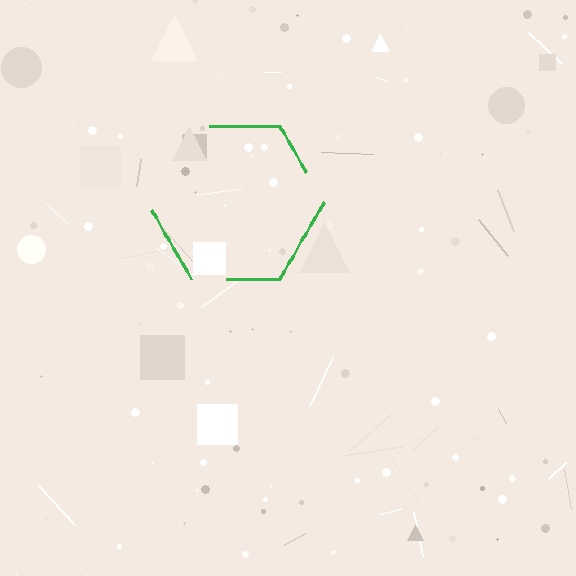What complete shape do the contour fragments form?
The contour fragments form a hexagon.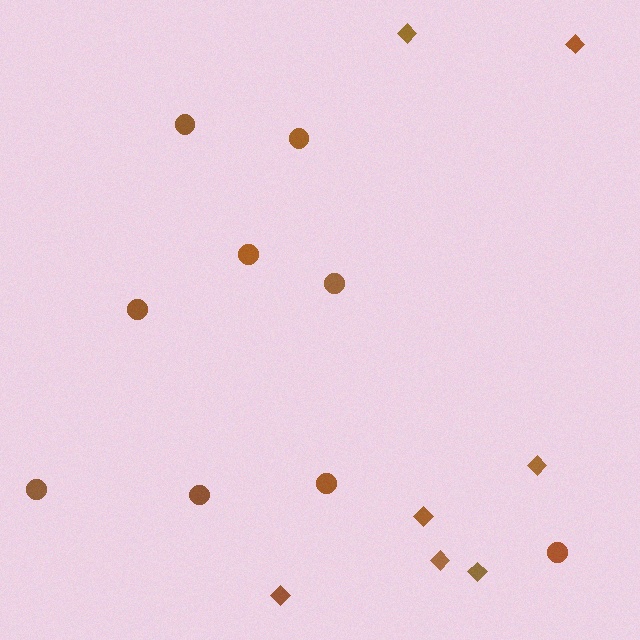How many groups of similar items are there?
There are 2 groups: one group of diamonds (7) and one group of circles (9).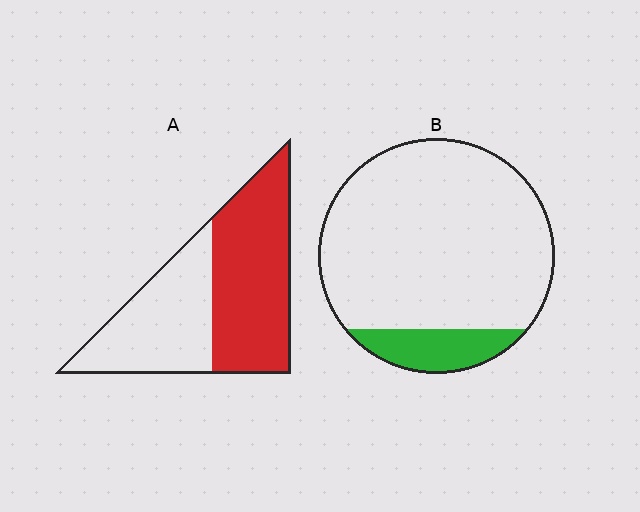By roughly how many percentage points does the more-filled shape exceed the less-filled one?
By roughly 40 percentage points (A over B).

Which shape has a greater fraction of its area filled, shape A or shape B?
Shape A.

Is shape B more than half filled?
No.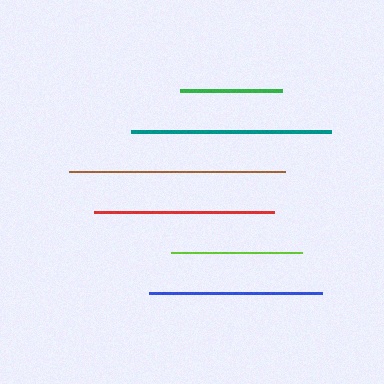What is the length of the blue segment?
The blue segment is approximately 173 pixels long.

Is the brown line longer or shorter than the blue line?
The brown line is longer than the blue line.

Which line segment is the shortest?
The green line is the shortest at approximately 102 pixels.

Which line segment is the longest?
The brown line is the longest at approximately 216 pixels.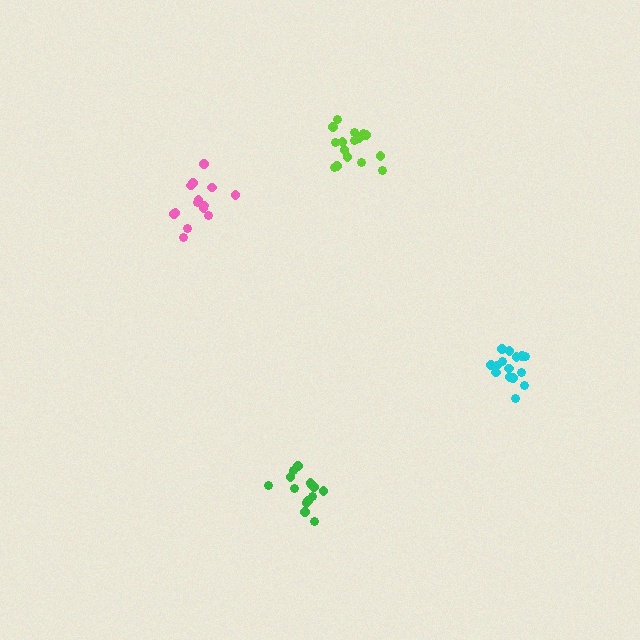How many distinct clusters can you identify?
There are 4 distinct clusters.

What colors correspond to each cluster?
The clusters are colored: lime, green, pink, cyan.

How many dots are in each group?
Group 1: 16 dots, Group 2: 14 dots, Group 3: 14 dots, Group 4: 15 dots (59 total).